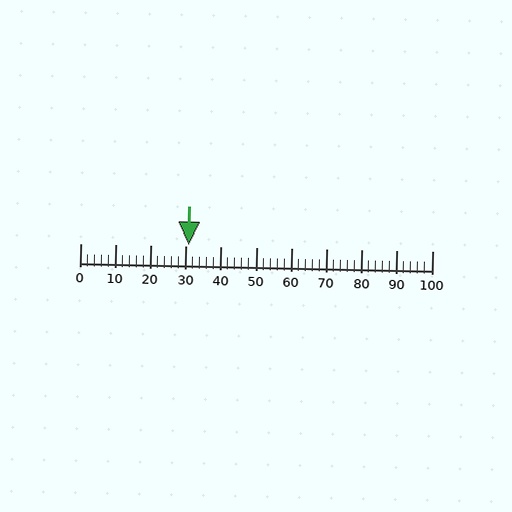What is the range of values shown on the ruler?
The ruler shows values from 0 to 100.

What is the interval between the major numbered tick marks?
The major tick marks are spaced 10 units apart.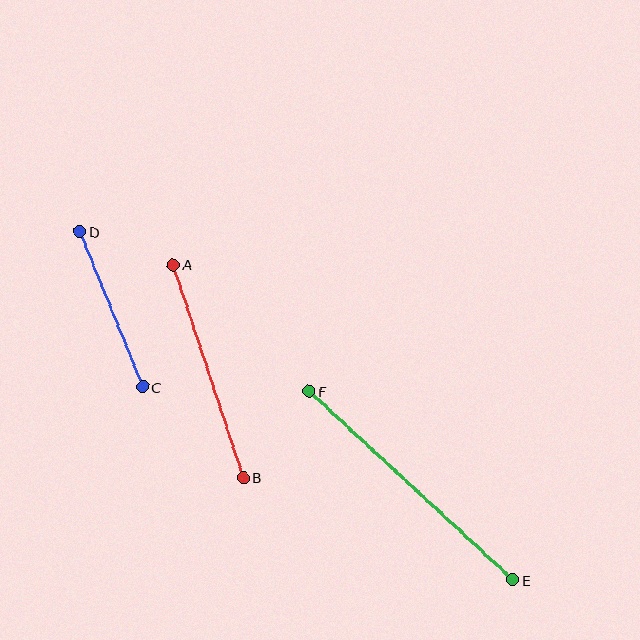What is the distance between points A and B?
The distance is approximately 224 pixels.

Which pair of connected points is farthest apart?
Points E and F are farthest apart.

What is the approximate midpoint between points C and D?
The midpoint is at approximately (111, 309) pixels.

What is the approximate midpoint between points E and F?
The midpoint is at approximately (411, 486) pixels.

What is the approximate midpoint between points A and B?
The midpoint is at approximately (208, 371) pixels.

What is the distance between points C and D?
The distance is approximately 168 pixels.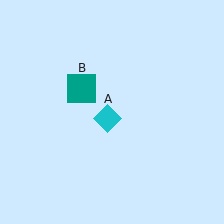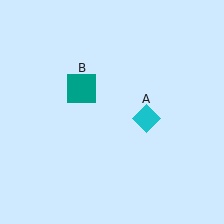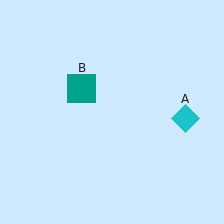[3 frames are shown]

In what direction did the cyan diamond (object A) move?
The cyan diamond (object A) moved right.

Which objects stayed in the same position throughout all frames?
Teal square (object B) remained stationary.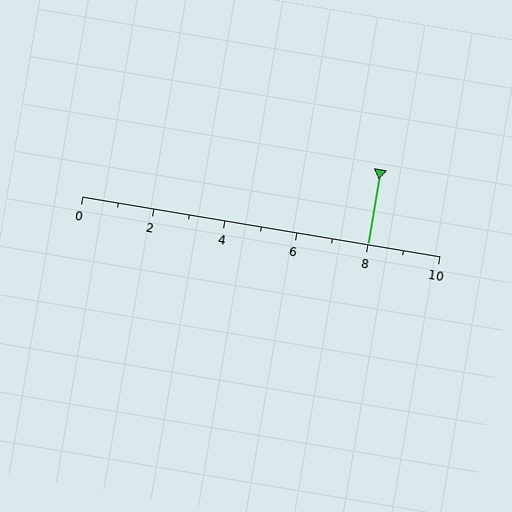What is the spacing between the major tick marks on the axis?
The major ticks are spaced 2 apart.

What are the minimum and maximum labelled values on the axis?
The axis runs from 0 to 10.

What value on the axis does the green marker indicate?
The marker indicates approximately 8.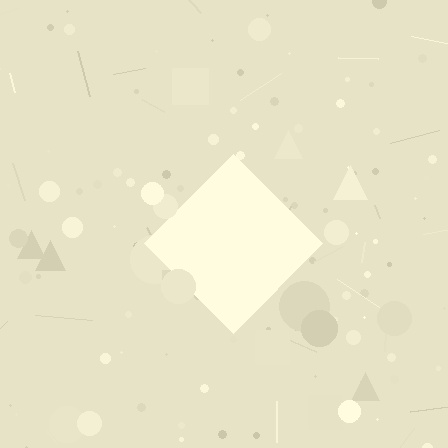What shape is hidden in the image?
A diamond is hidden in the image.